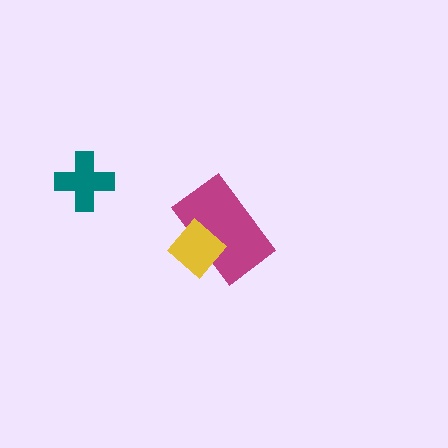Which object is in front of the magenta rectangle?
The yellow diamond is in front of the magenta rectangle.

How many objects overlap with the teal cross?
0 objects overlap with the teal cross.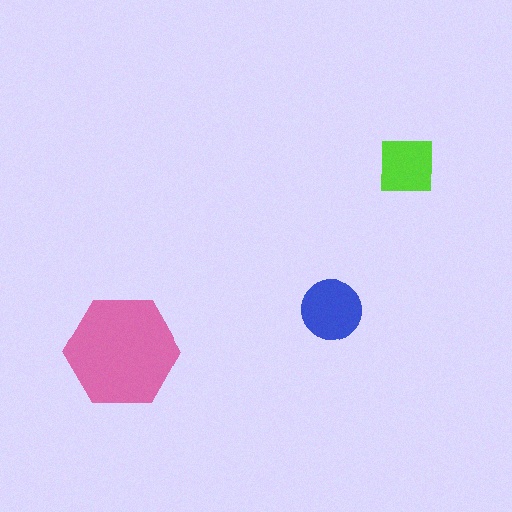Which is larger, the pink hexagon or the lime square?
The pink hexagon.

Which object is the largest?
The pink hexagon.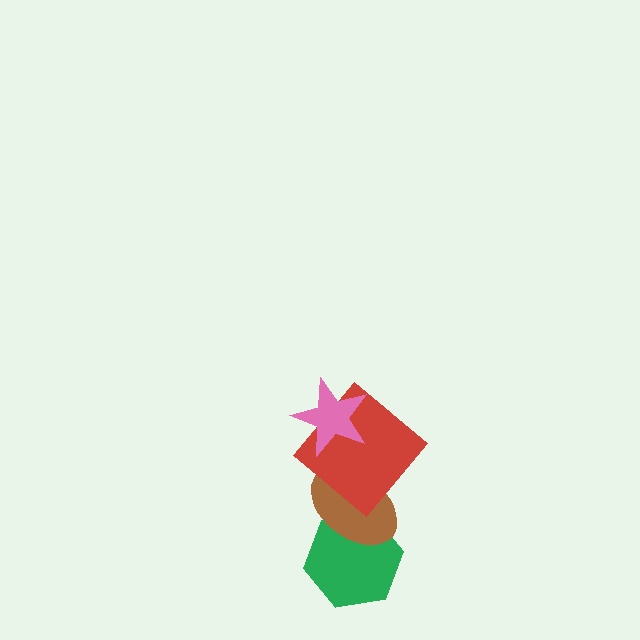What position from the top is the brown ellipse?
The brown ellipse is 3rd from the top.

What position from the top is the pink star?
The pink star is 1st from the top.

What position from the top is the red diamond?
The red diamond is 2nd from the top.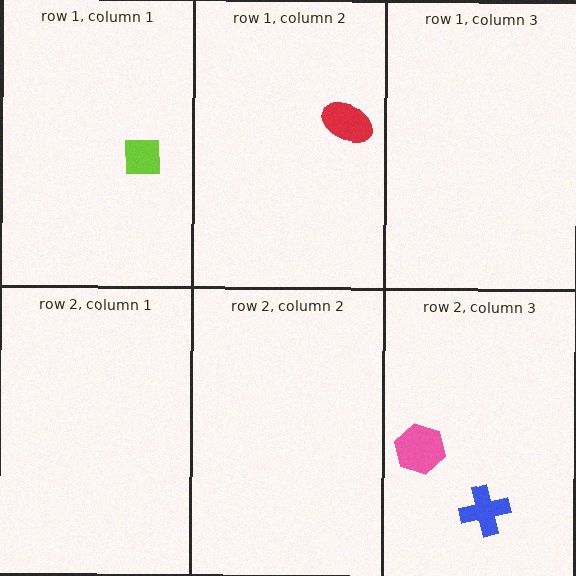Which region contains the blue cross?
The row 2, column 3 region.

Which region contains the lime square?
The row 1, column 1 region.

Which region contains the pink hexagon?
The row 2, column 3 region.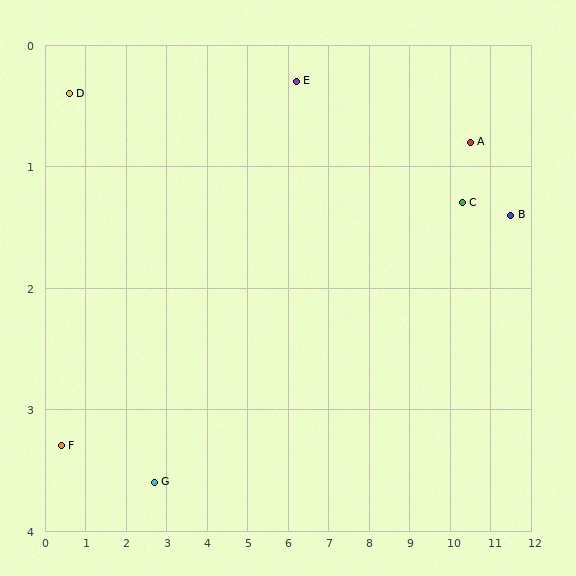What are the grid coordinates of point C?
Point C is at approximately (10.3, 1.3).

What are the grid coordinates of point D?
Point D is at approximately (0.6, 0.4).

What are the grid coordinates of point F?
Point F is at approximately (0.4, 3.3).